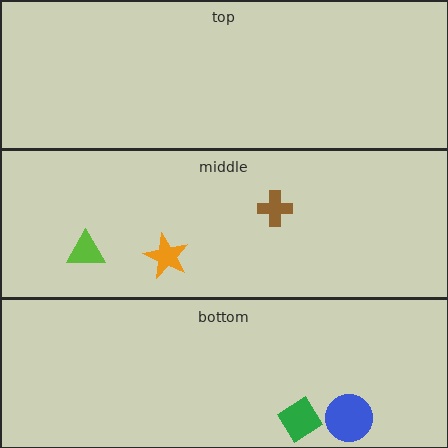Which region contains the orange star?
The middle region.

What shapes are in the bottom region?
The blue circle, the green diamond.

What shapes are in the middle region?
The lime triangle, the brown cross, the orange star.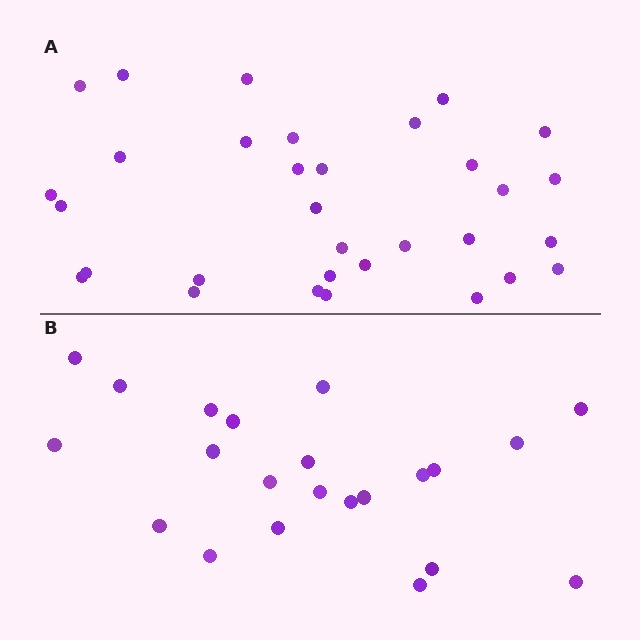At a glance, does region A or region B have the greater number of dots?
Region A (the top region) has more dots.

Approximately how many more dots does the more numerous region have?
Region A has roughly 10 or so more dots than region B.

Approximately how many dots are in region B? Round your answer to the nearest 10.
About 20 dots. (The exact count is 22, which rounds to 20.)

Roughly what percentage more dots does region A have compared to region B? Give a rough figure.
About 45% more.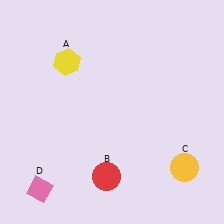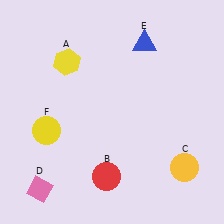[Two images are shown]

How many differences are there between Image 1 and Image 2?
There are 2 differences between the two images.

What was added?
A blue triangle (E), a yellow circle (F) were added in Image 2.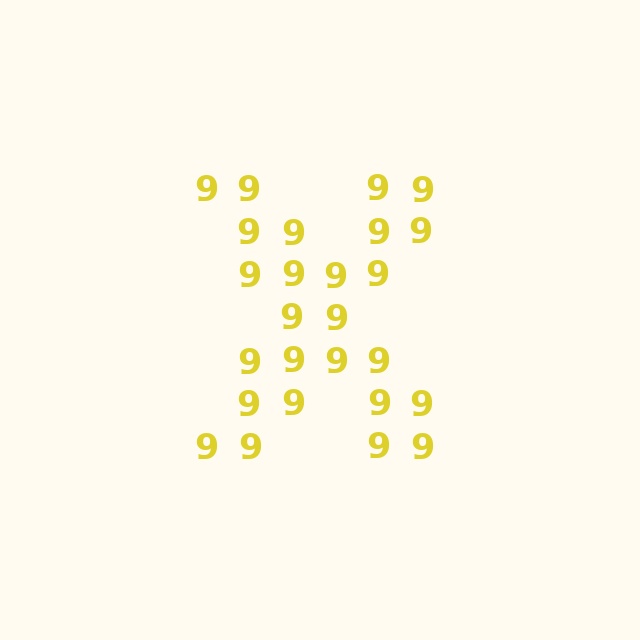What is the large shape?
The large shape is the letter X.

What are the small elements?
The small elements are digit 9's.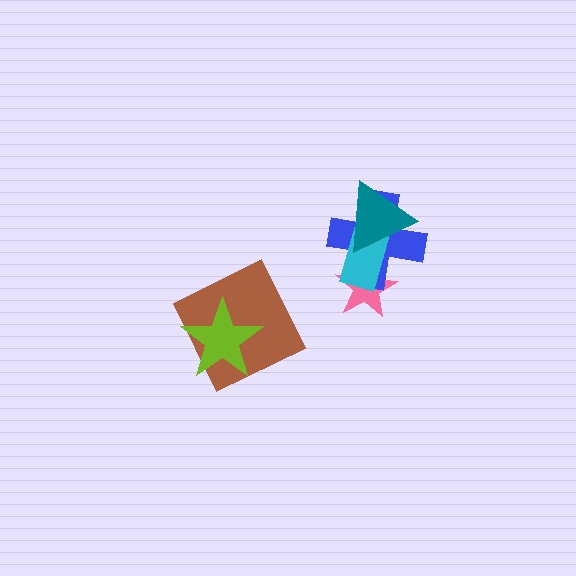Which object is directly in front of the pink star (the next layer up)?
The blue cross is directly in front of the pink star.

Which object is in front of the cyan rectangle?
The teal triangle is in front of the cyan rectangle.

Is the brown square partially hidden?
Yes, it is partially covered by another shape.